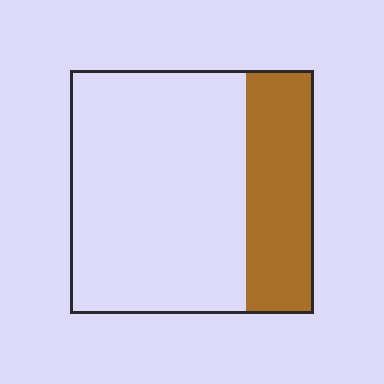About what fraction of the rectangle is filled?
About one quarter (1/4).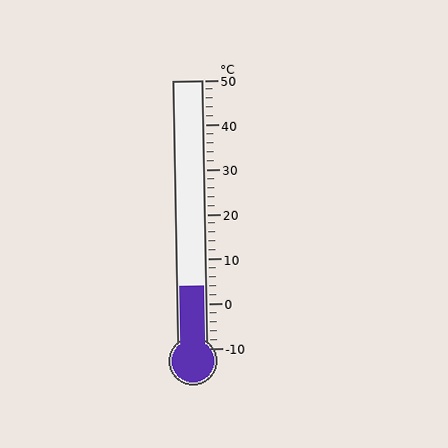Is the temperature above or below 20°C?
The temperature is below 20°C.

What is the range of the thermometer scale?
The thermometer scale ranges from -10°C to 50°C.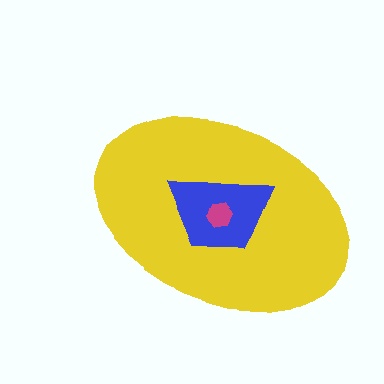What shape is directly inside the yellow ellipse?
The blue trapezoid.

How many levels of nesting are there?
3.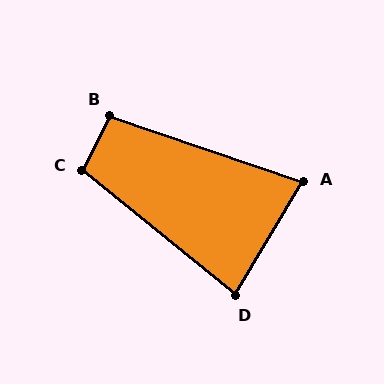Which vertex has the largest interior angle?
C, at approximately 102 degrees.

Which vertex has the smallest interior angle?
A, at approximately 78 degrees.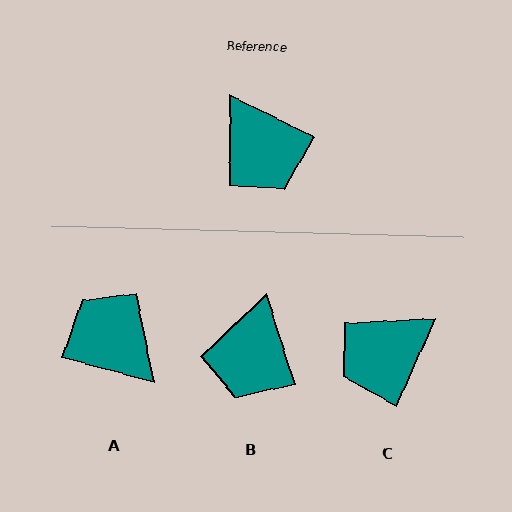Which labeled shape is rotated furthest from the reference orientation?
A, about 169 degrees away.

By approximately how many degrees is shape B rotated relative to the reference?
Approximately 47 degrees clockwise.